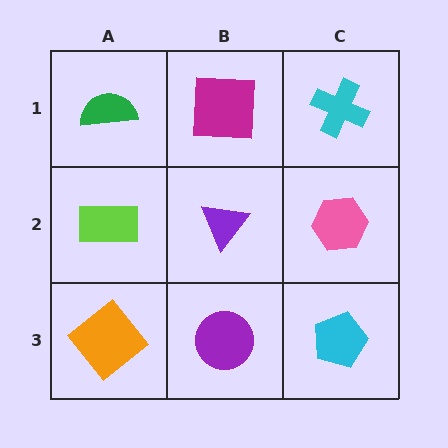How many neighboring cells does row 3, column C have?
2.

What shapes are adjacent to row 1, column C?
A pink hexagon (row 2, column C), a magenta square (row 1, column B).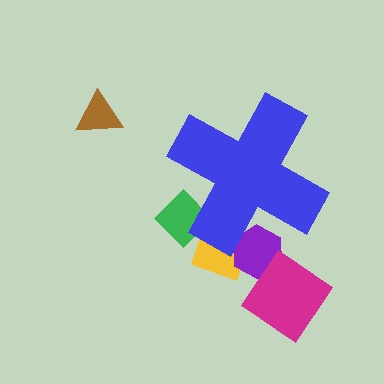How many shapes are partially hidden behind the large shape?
3 shapes are partially hidden.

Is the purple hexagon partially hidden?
Yes, the purple hexagon is partially hidden behind the blue cross.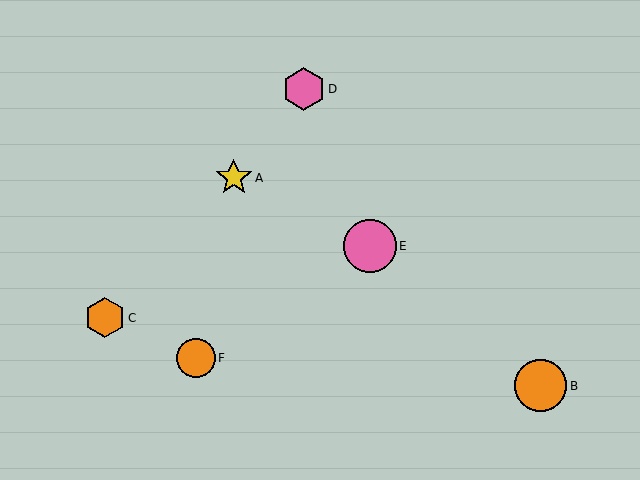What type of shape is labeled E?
Shape E is a pink circle.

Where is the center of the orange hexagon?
The center of the orange hexagon is at (105, 318).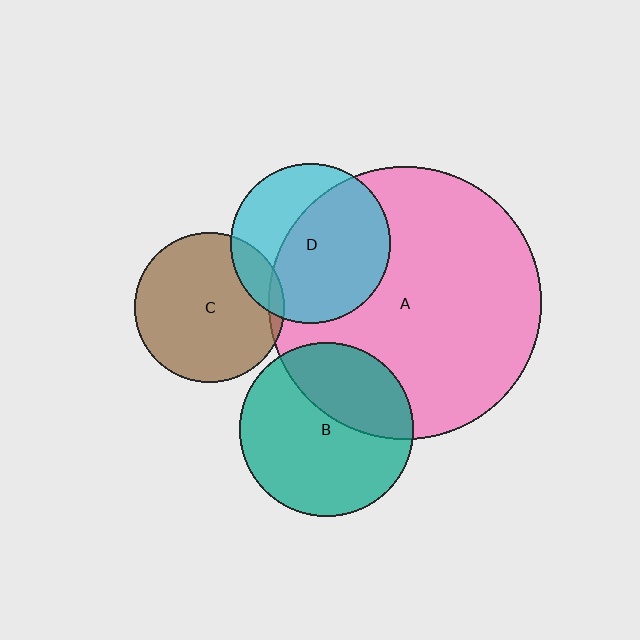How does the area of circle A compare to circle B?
Approximately 2.5 times.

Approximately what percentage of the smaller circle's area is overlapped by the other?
Approximately 5%.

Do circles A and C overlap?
Yes.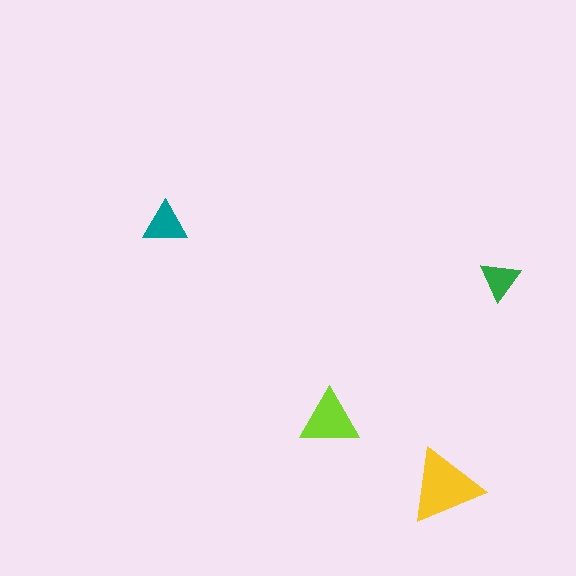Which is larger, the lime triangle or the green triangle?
The lime one.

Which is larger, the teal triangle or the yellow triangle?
The yellow one.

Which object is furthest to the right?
The green triangle is rightmost.